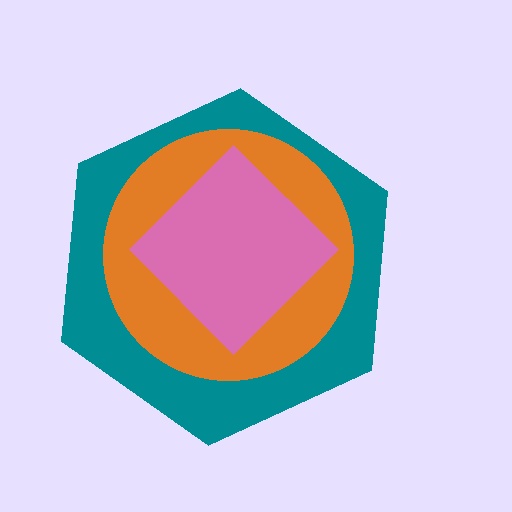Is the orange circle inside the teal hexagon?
Yes.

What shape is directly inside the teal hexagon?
The orange circle.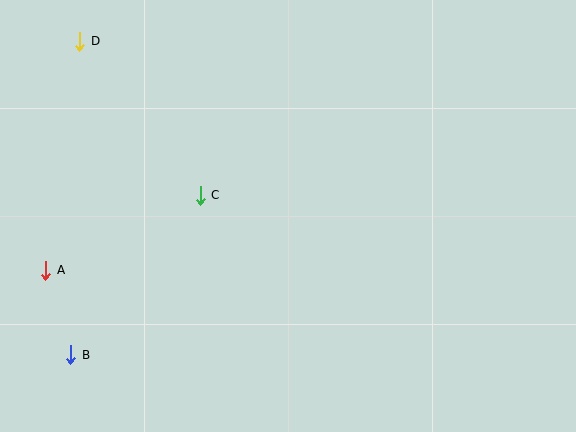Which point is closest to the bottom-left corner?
Point B is closest to the bottom-left corner.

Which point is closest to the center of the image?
Point C at (200, 195) is closest to the center.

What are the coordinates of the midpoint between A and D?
The midpoint between A and D is at (63, 156).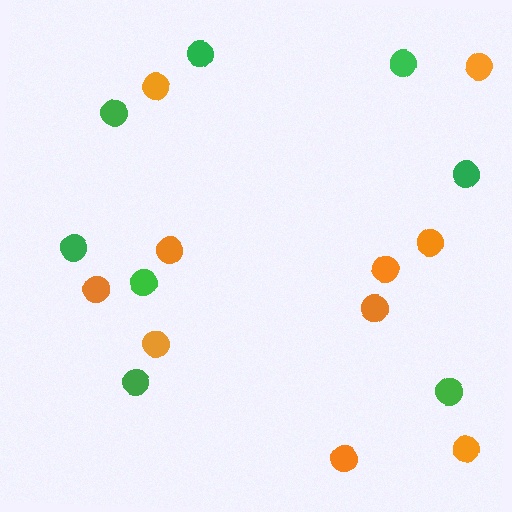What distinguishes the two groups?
There are 2 groups: one group of green circles (8) and one group of orange circles (10).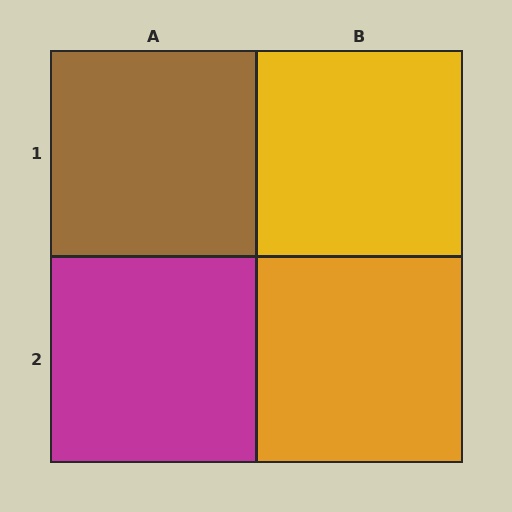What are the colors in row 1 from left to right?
Brown, yellow.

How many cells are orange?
1 cell is orange.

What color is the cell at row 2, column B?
Orange.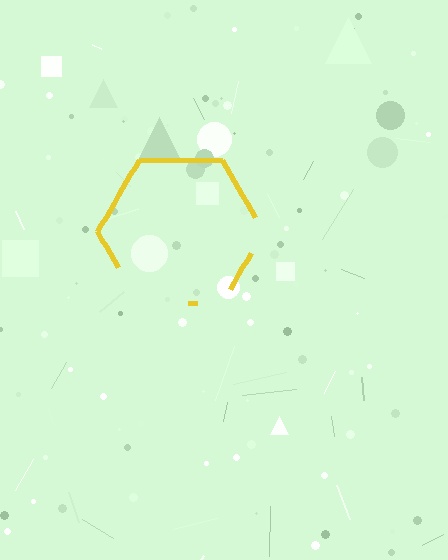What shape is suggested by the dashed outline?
The dashed outline suggests a hexagon.